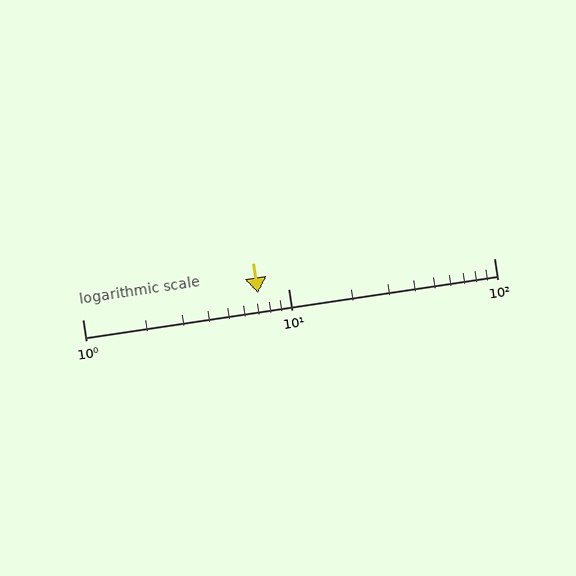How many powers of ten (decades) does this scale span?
The scale spans 2 decades, from 1 to 100.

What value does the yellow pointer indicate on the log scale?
The pointer indicates approximately 7.1.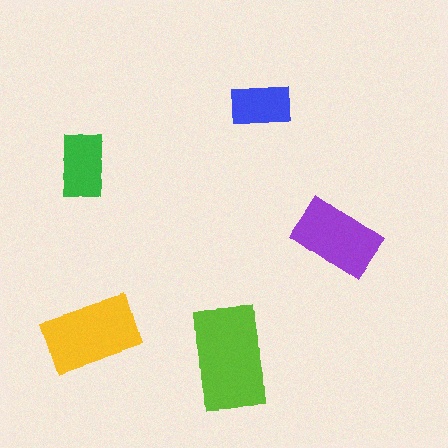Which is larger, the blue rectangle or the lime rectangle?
The lime one.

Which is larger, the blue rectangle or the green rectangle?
The green one.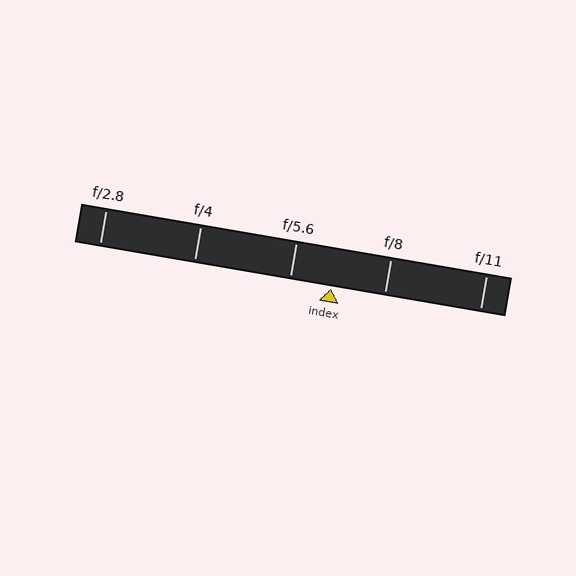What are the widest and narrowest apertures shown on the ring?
The widest aperture shown is f/2.8 and the narrowest is f/11.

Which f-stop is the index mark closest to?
The index mark is closest to f/5.6.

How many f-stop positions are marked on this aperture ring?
There are 5 f-stop positions marked.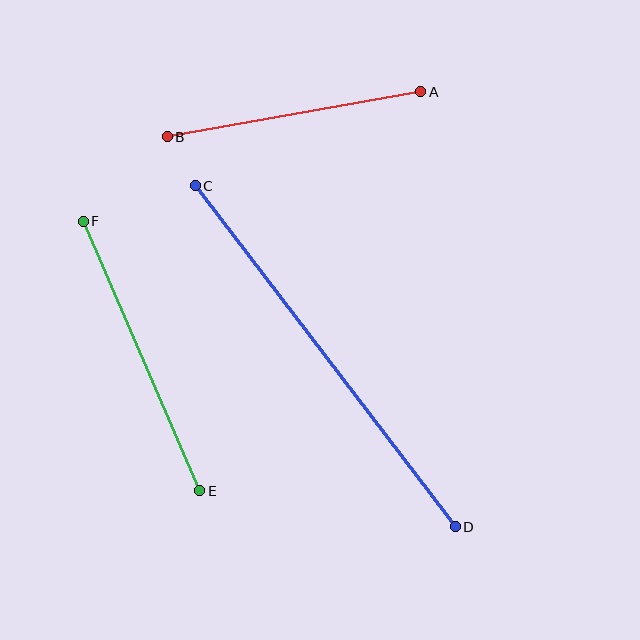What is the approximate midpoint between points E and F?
The midpoint is at approximately (141, 356) pixels.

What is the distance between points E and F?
The distance is approximately 294 pixels.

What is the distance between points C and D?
The distance is approximately 429 pixels.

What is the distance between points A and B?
The distance is approximately 257 pixels.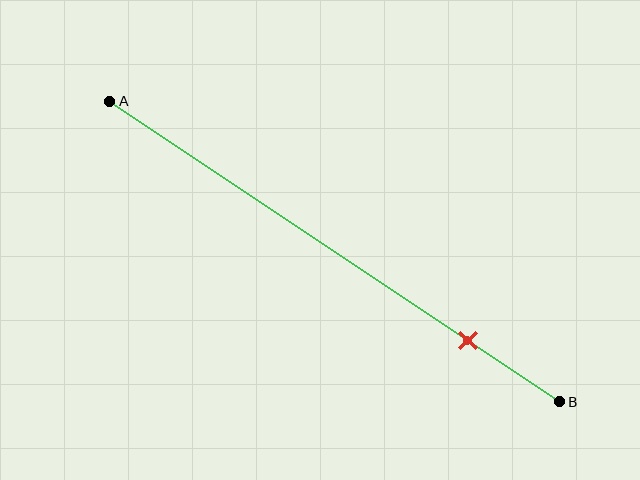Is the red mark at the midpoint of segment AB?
No, the mark is at about 80% from A, not at the 50% midpoint.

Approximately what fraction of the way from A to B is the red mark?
The red mark is approximately 80% of the way from A to B.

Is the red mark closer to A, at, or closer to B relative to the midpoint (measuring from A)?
The red mark is closer to point B than the midpoint of segment AB.